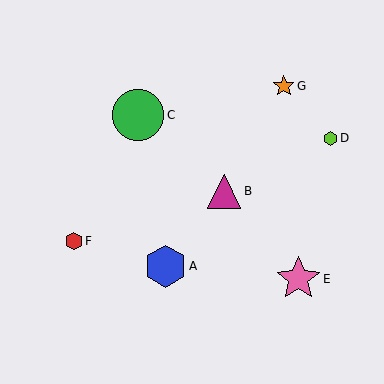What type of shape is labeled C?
Shape C is a green circle.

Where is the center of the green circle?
The center of the green circle is at (138, 115).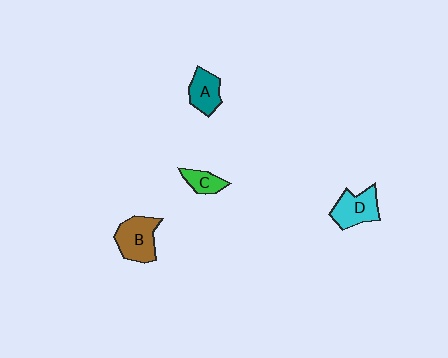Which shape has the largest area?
Shape B (brown).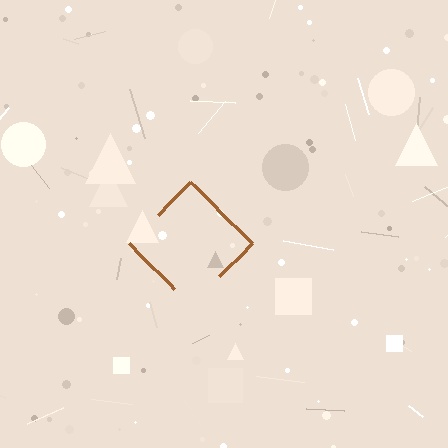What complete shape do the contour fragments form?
The contour fragments form a diamond.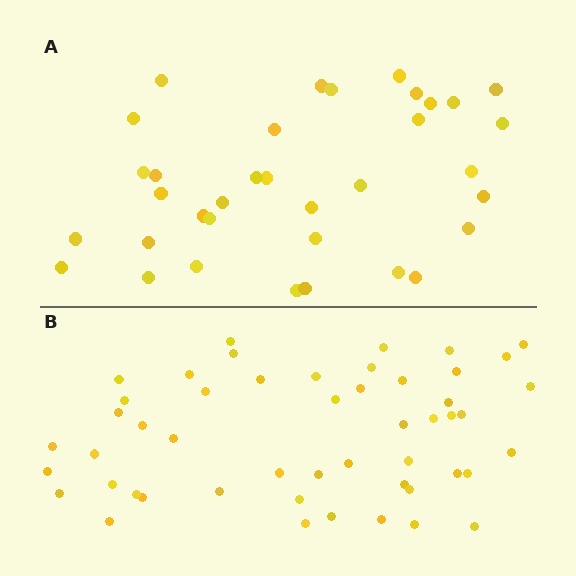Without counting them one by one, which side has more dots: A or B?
Region B (the bottom region) has more dots.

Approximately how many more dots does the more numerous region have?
Region B has approximately 15 more dots than region A.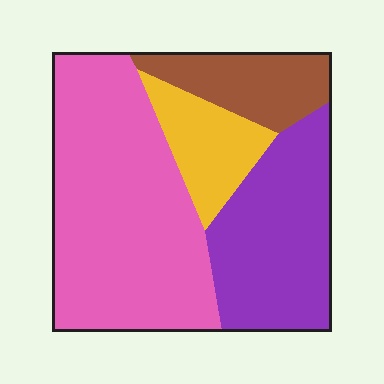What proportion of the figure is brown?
Brown takes up about one eighth (1/8) of the figure.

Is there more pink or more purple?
Pink.